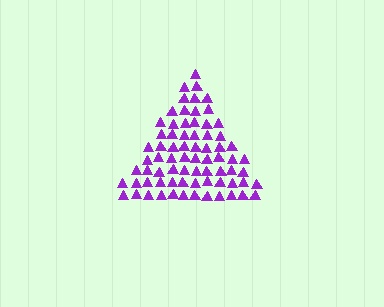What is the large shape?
The large shape is a triangle.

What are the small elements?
The small elements are triangles.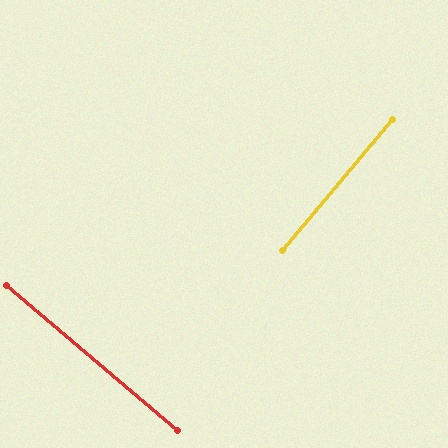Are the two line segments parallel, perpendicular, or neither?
Perpendicular — they meet at approximately 90°.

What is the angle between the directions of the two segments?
Approximately 90 degrees.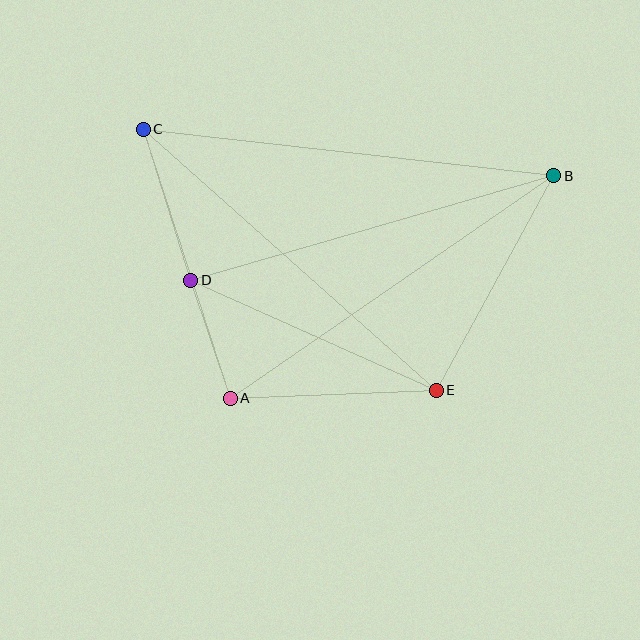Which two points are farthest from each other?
Points B and C are farthest from each other.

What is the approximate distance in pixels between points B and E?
The distance between B and E is approximately 245 pixels.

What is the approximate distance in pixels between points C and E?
The distance between C and E is approximately 393 pixels.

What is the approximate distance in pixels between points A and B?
The distance between A and B is approximately 393 pixels.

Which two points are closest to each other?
Points A and D are closest to each other.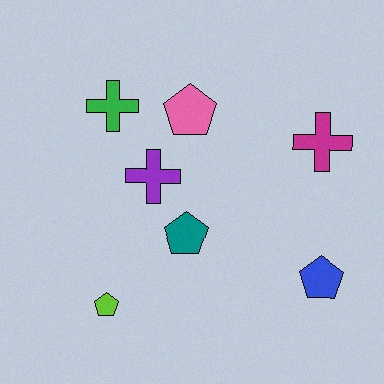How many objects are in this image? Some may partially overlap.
There are 7 objects.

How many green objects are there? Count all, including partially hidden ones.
There is 1 green object.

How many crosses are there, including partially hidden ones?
There are 3 crosses.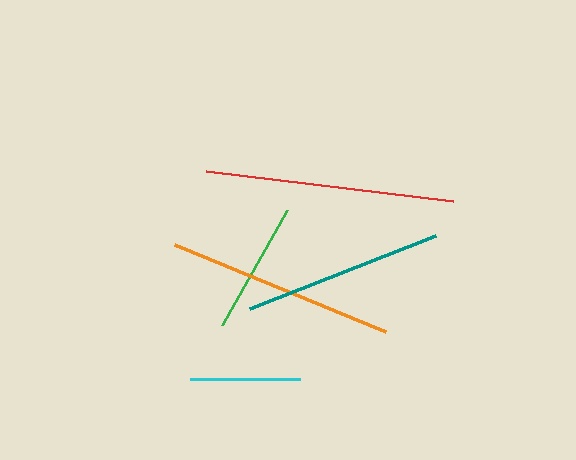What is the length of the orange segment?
The orange segment is approximately 228 pixels long.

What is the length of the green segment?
The green segment is approximately 132 pixels long.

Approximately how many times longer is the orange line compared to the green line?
The orange line is approximately 1.7 times the length of the green line.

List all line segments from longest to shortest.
From longest to shortest: red, orange, teal, green, cyan.